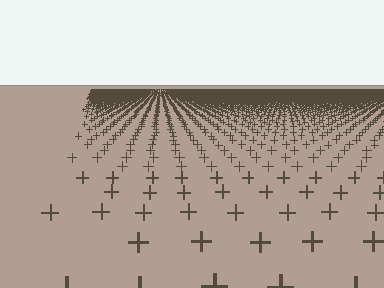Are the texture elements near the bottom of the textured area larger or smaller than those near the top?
Larger. Near the bottom, elements are closer to the viewer and appear at a bigger on-screen size.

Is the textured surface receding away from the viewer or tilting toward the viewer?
The surface is receding away from the viewer. Texture elements get smaller and denser toward the top.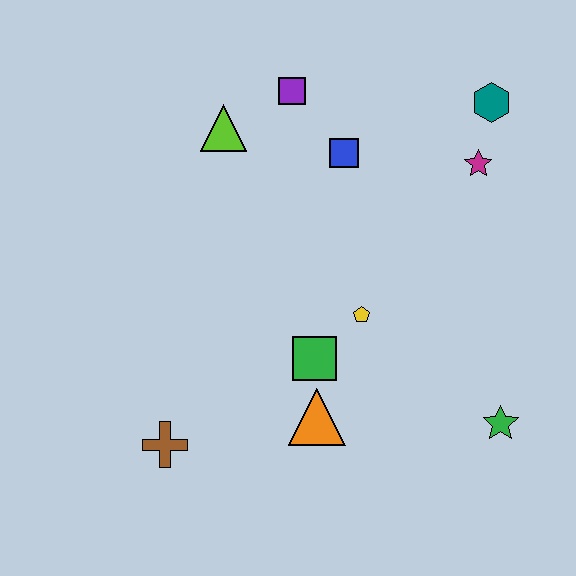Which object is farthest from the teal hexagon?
The brown cross is farthest from the teal hexagon.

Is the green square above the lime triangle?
No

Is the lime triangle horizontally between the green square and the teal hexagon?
No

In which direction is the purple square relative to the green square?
The purple square is above the green square.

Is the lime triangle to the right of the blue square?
No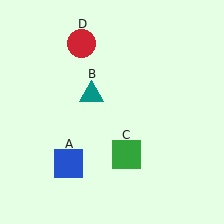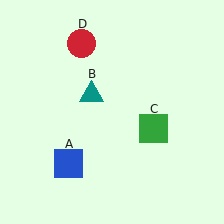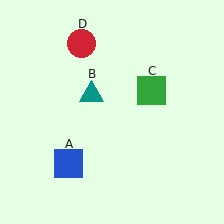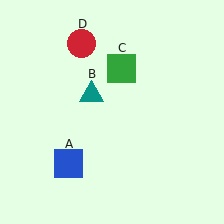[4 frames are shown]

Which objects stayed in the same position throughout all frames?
Blue square (object A) and teal triangle (object B) and red circle (object D) remained stationary.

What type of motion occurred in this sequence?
The green square (object C) rotated counterclockwise around the center of the scene.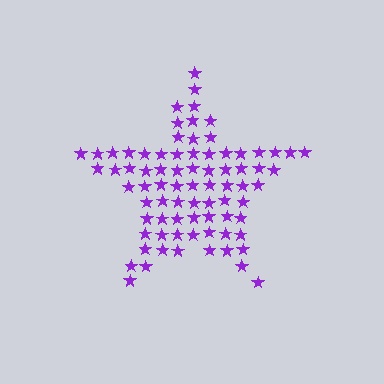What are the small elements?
The small elements are stars.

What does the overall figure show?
The overall figure shows a star.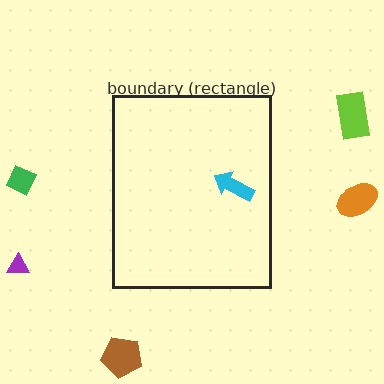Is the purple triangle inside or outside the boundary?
Outside.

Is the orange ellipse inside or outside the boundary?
Outside.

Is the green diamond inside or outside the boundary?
Outside.